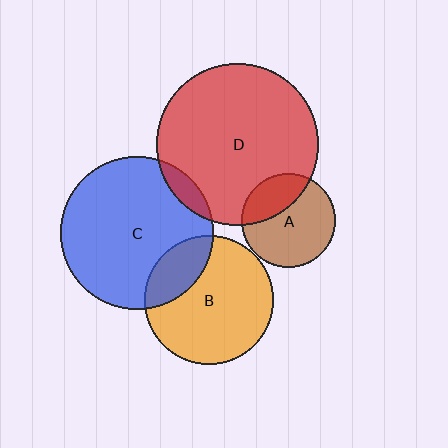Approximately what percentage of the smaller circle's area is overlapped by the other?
Approximately 30%.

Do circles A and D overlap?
Yes.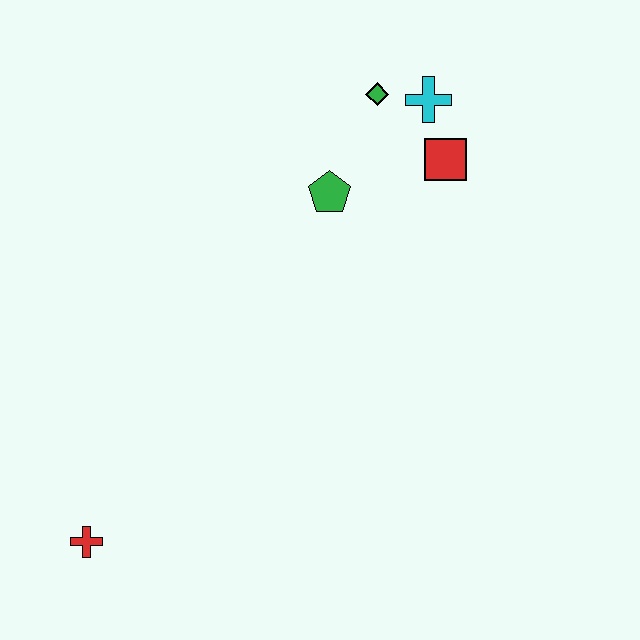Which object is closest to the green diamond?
The cyan cross is closest to the green diamond.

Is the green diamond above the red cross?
Yes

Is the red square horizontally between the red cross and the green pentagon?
No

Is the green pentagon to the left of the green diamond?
Yes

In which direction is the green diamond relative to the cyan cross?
The green diamond is to the left of the cyan cross.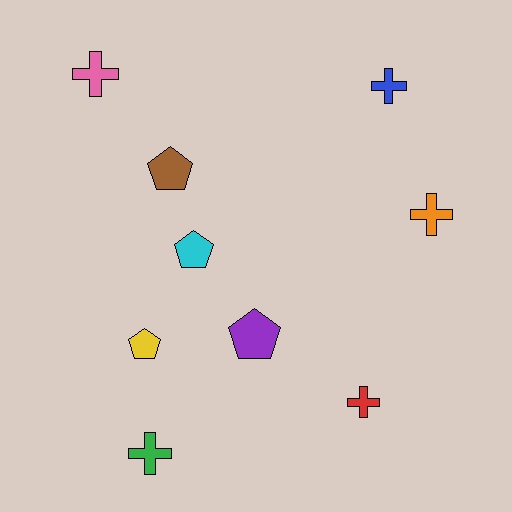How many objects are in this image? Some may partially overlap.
There are 9 objects.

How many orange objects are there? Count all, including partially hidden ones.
There is 1 orange object.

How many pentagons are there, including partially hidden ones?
There are 4 pentagons.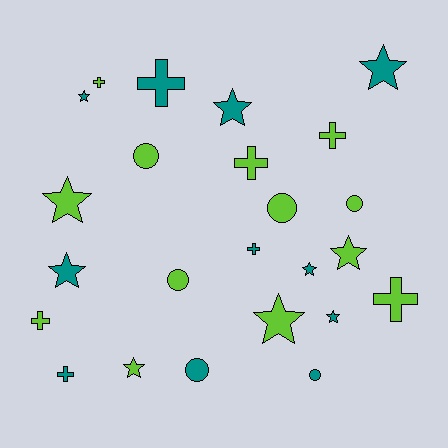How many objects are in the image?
There are 24 objects.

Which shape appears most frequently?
Star, with 10 objects.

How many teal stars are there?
There are 6 teal stars.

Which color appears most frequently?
Lime, with 13 objects.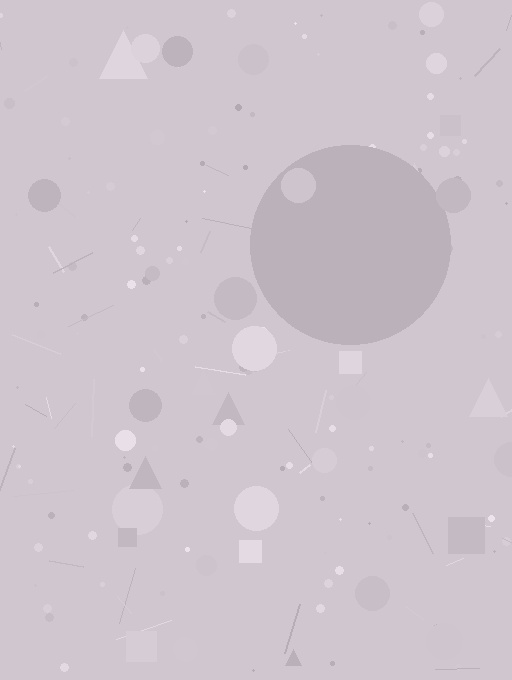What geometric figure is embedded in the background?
A circle is embedded in the background.